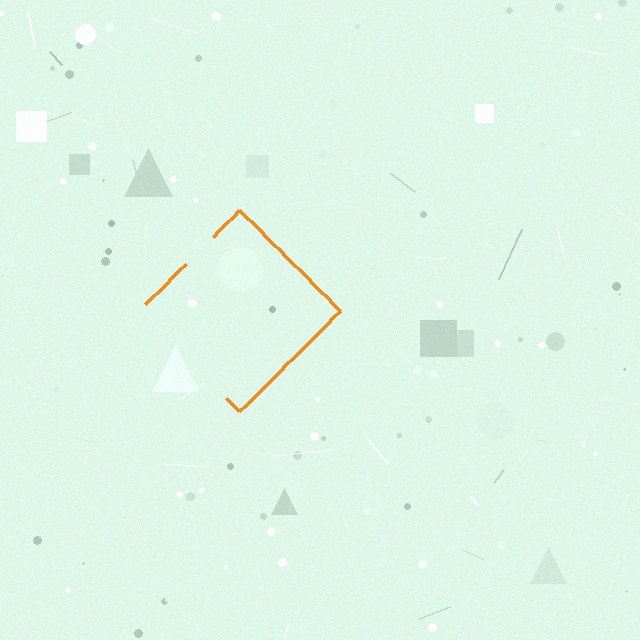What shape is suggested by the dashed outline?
The dashed outline suggests a diamond.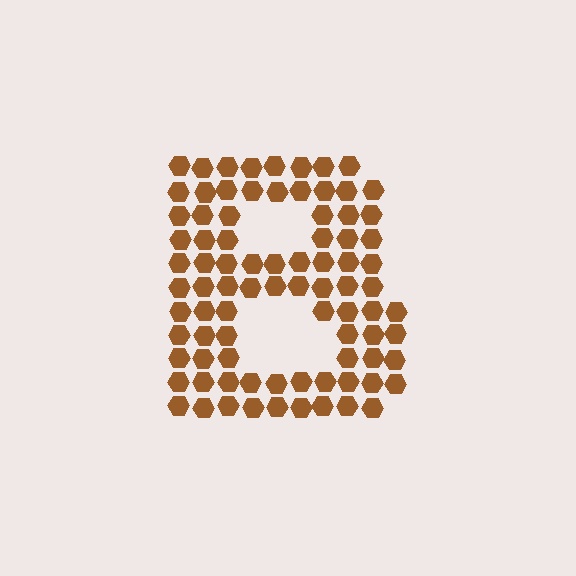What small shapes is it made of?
It is made of small hexagons.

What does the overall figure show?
The overall figure shows the letter B.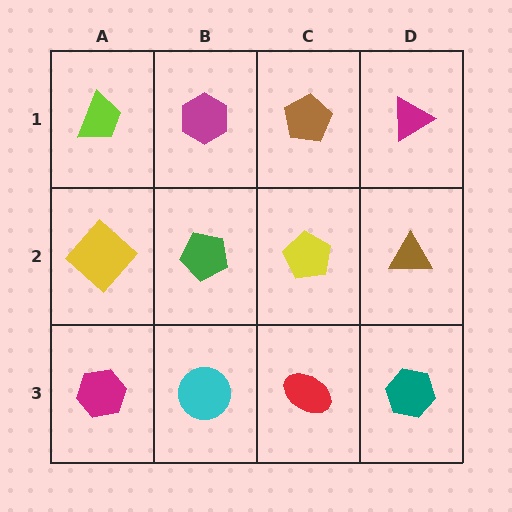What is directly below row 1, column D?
A brown triangle.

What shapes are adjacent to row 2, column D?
A magenta triangle (row 1, column D), a teal hexagon (row 3, column D), a yellow pentagon (row 2, column C).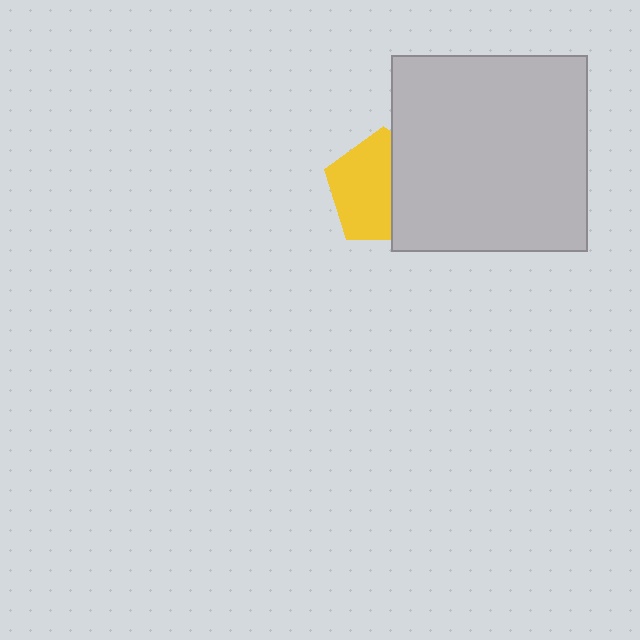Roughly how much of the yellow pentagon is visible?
About half of it is visible (roughly 59%).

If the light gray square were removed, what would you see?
You would see the complete yellow pentagon.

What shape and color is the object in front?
The object in front is a light gray square.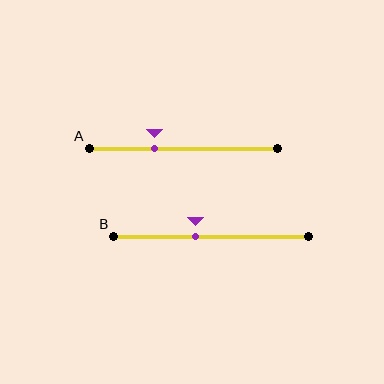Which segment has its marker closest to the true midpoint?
Segment B has its marker closest to the true midpoint.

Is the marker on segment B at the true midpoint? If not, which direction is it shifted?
No, the marker on segment B is shifted to the left by about 8% of the segment length.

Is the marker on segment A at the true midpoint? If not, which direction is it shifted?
No, the marker on segment A is shifted to the left by about 15% of the segment length.